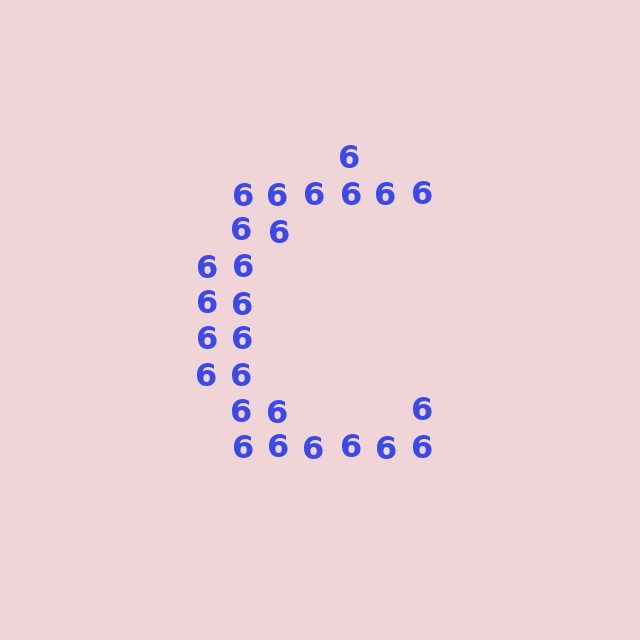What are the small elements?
The small elements are digit 6's.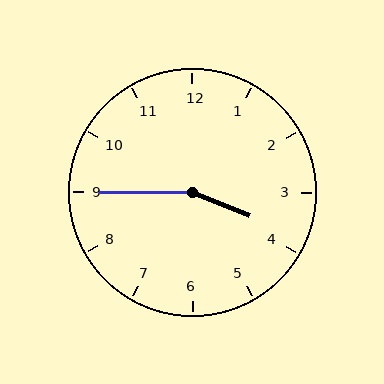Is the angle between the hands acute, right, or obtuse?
It is obtuse.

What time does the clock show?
3:45.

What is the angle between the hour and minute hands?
Approximately 158 degrees.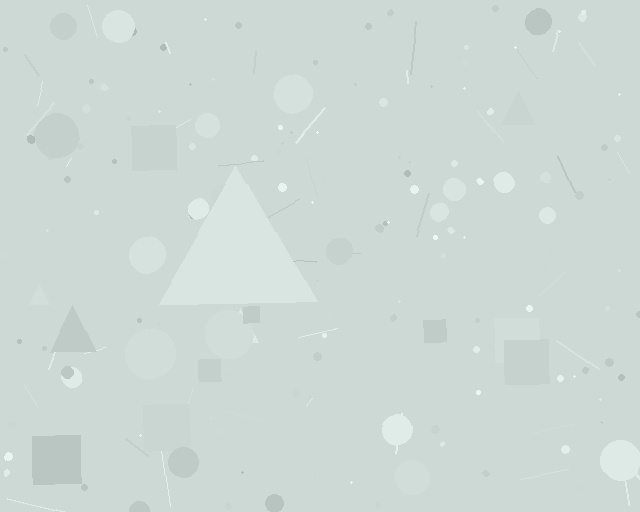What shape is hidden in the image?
A triangle is hidden in the image.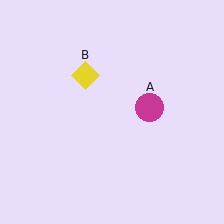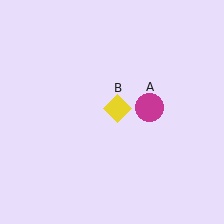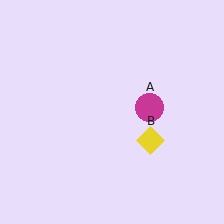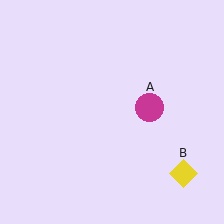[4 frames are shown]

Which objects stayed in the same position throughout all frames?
Magenta circle (object A) remained stationary.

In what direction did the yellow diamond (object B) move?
The yellow diamond (object B) moved down and to the right.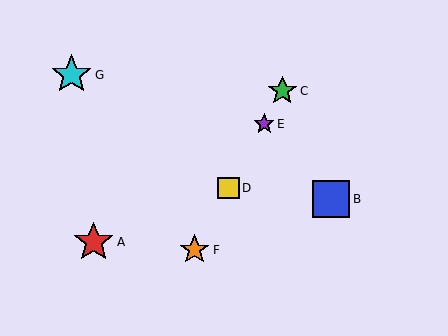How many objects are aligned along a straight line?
4 objects (C, D, E, F) are aligned along a straight line.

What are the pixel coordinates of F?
Object F is at (195, 250).